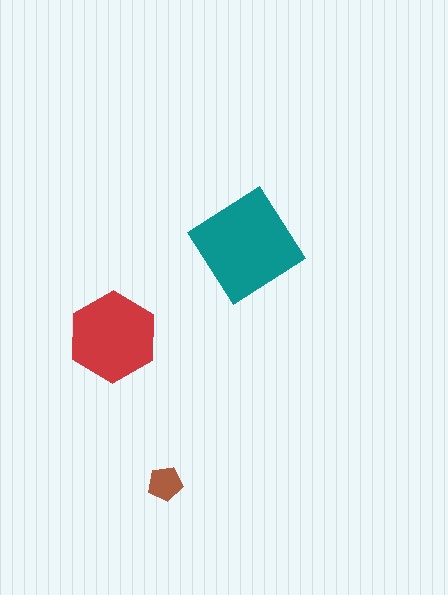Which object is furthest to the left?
The red hexagon is leftmost.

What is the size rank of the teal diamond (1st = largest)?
1st.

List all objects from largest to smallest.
The teal diamond, the red hexagon, the brown pentagon.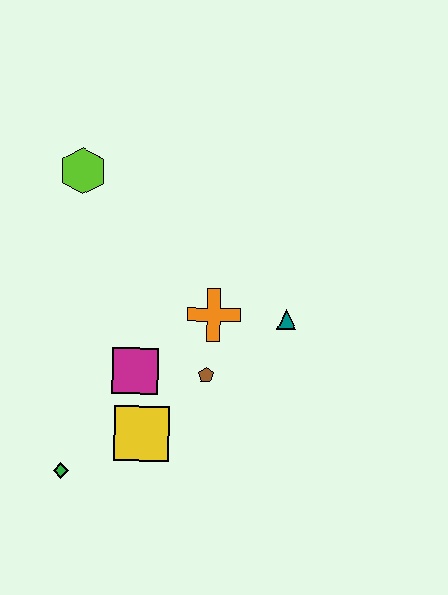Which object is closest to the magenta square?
The yellow square is closest to the magenta square.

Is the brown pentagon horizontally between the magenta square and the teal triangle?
Yes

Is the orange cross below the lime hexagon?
Yes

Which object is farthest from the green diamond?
The lime hexagon is farthest from the green diamond.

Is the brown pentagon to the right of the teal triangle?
No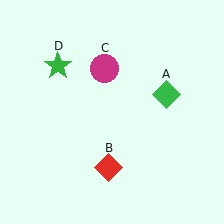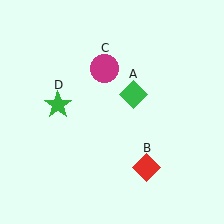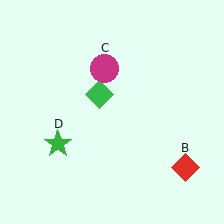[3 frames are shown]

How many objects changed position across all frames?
3 objects changed position: green diamond (object A), red diamond (object B), green star (object D).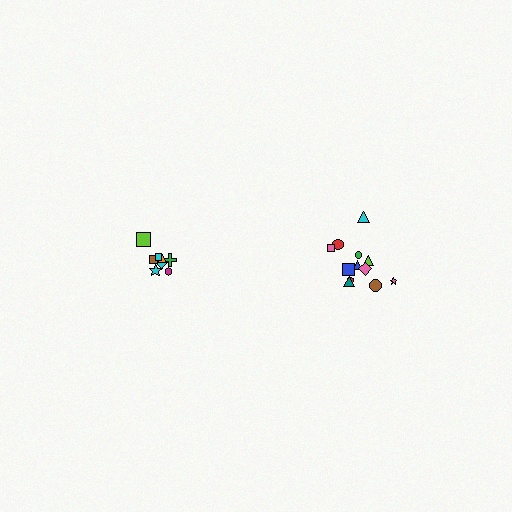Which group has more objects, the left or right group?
The right group.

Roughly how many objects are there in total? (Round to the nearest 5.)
Roughly 20 objects in total.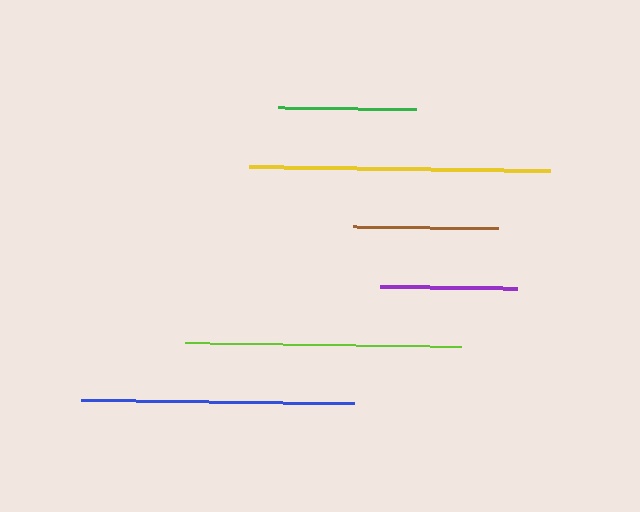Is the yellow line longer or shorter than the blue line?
The yellow line is longer than the blue line.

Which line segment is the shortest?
The purple line is the shortest at approximately 137 pixels.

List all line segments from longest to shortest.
From longest to shortest: yellow, lime, blue, brown, green, purple.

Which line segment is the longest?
The yellow line is the longest at approximately 301 pixels.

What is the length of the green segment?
The green segment is approximately 138 pixels long.